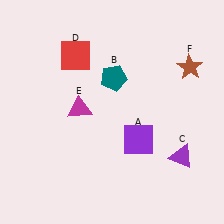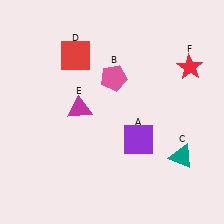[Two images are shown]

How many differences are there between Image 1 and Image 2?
There are 3 differences between the two images.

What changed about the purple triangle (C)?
In Image 1, C is purple. In Image 2, it changed to teal.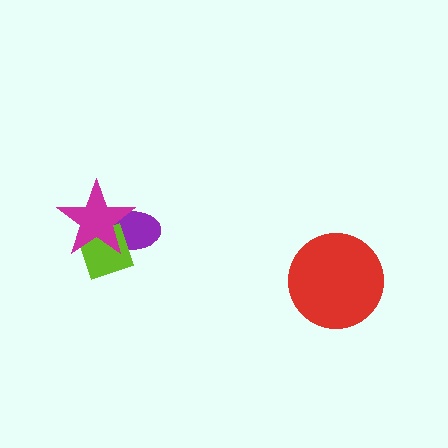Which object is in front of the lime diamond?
The magenta star is in front of the lime diamond.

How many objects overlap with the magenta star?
2 objects overlap with the magenta star.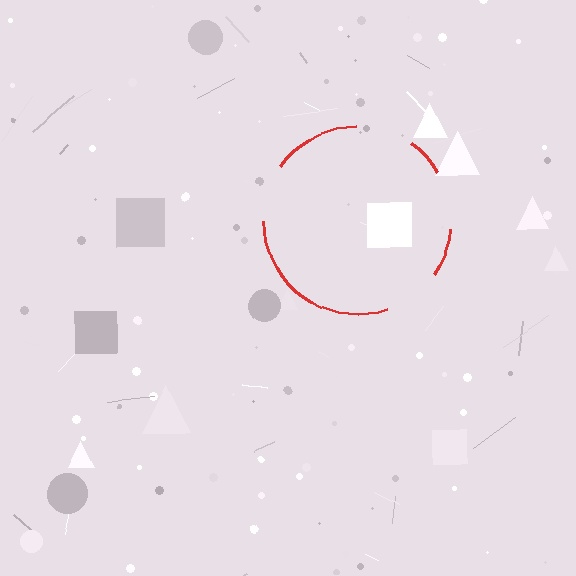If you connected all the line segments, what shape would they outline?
They would outline a circle.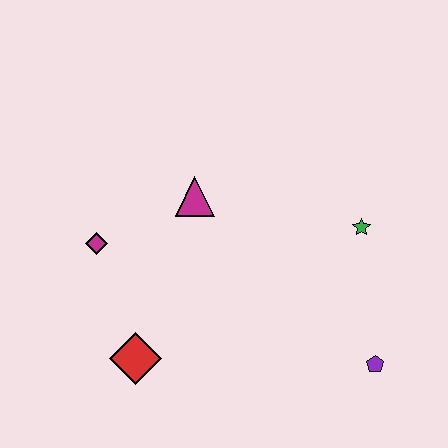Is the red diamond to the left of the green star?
Yes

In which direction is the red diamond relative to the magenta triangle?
The red diamond is below the magenta triangle.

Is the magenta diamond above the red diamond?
Yes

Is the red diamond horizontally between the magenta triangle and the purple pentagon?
No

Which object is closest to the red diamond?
The magenta diamond is closest to the red diamond.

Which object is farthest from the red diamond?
The green star is farthest from the red diamond.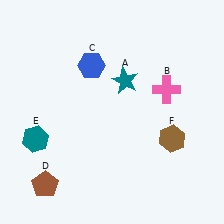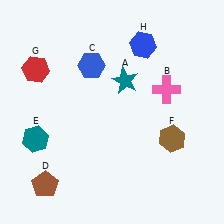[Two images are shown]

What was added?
A red hexagon (G), a blue hexagon (H) were added in Image 2.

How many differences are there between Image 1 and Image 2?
There are 2 differences between the two images.